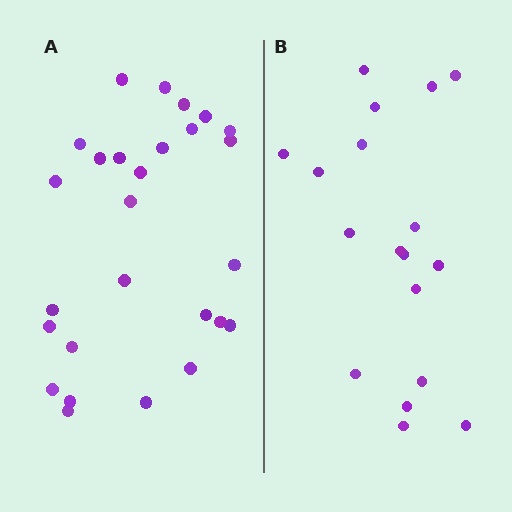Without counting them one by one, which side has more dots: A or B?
Region A (the left region) has more dots.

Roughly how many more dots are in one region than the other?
Region A has roughly 8 or so more dots than region B.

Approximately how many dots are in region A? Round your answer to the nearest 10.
About 30 dots. (The exact count is 27, which rounds to 30.)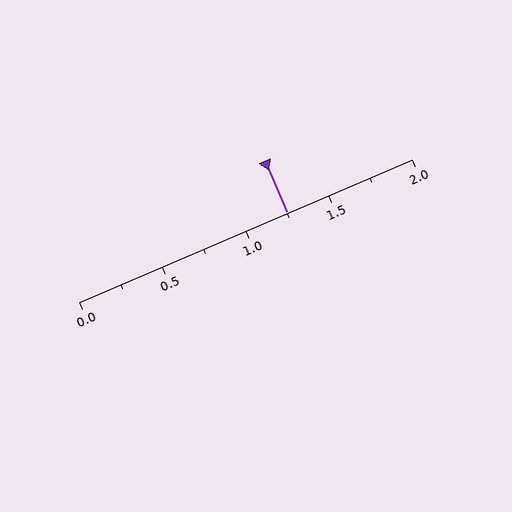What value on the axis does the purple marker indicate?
The marker indicates approximately 1.25.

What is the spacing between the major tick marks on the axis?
The major ticks are spaced 0.5 apart.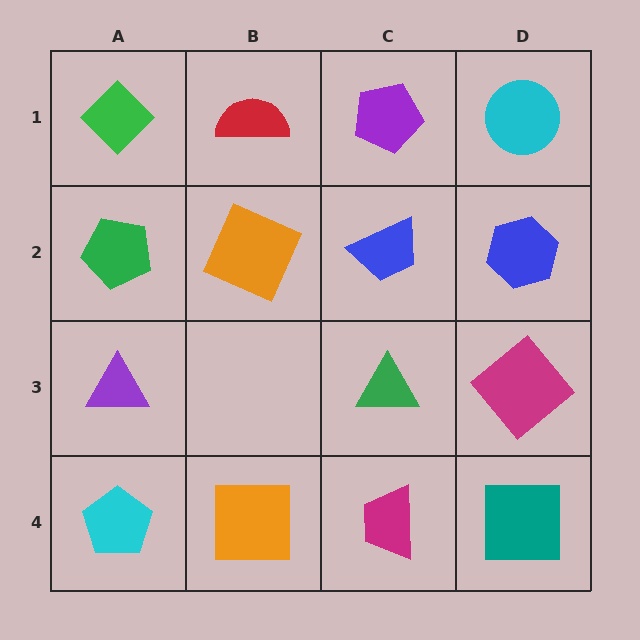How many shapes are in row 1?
4 shapes.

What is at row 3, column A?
A purple triangle.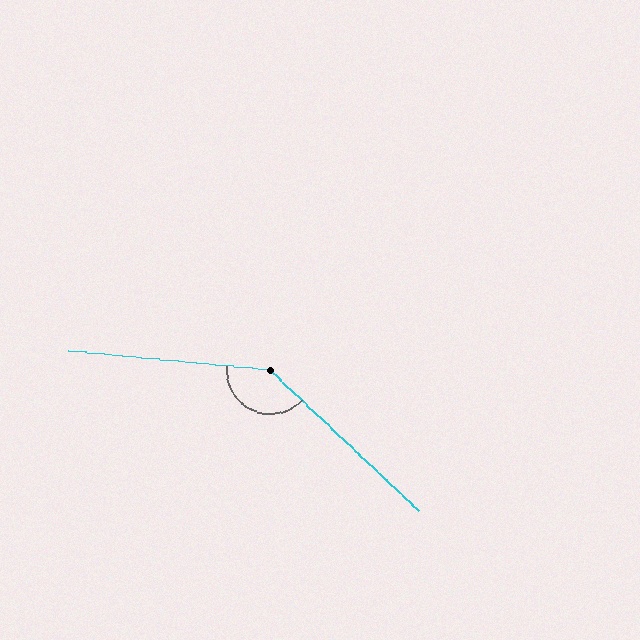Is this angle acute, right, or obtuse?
It is obtuse.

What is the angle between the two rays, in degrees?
Approximately 142 degrees.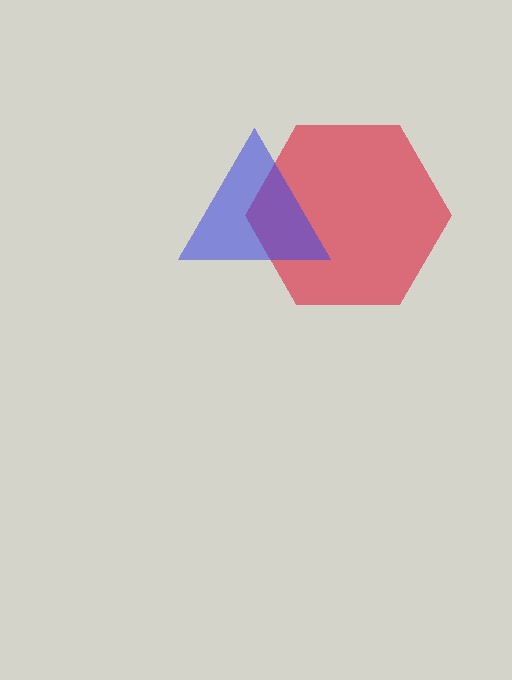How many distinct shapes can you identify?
There are 2 distinct shapes: a red hexagon, a blue triangle.